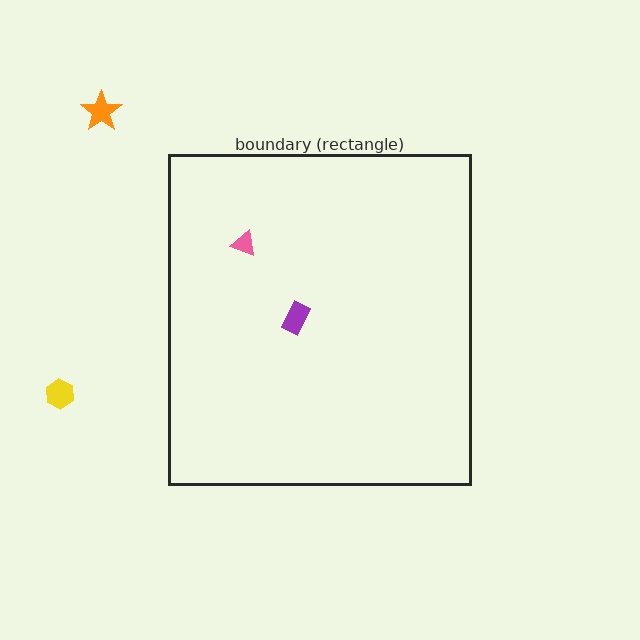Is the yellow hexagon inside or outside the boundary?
Outside.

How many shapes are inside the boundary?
2 inside, 2 outside.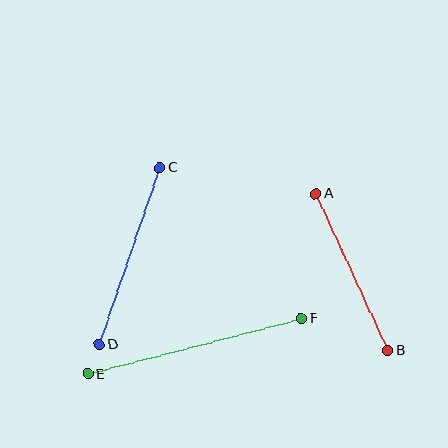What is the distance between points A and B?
The distance is approximately 173 pixels.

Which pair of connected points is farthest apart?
Points E and F are farthest apart.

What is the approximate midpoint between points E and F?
The midpoint is at approximately (194, 346) pixels.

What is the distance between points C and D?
The distance is approximately 187 pixels.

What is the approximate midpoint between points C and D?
The midpoint is at approximately (129, 256) pixels.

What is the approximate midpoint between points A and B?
The midpoint is at approximately (352, 272) pixels.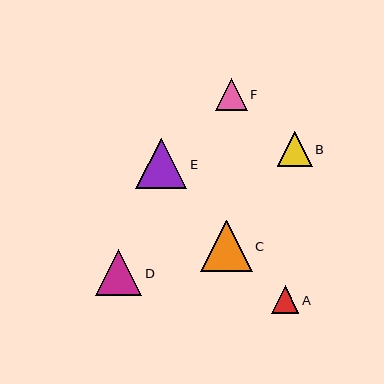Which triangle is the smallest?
Triangle A is the smallest with a size of approximately 27 pixels.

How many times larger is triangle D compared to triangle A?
Triangle D is approximately 1.7 times the size of triangle A.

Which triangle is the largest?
Triangle C is the largest with a size of approximately 52 pixels.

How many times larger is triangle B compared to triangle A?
Triangle B is approximately 1.3 times the size of triangle A.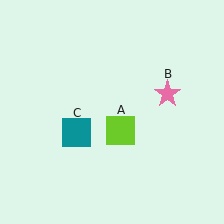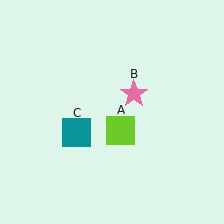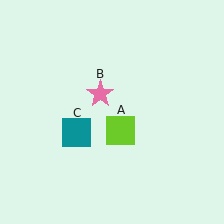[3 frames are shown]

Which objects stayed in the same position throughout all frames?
Lime square (object A) and teal square (object C) remained stationary.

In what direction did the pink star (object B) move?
The pink star (object B) moved left.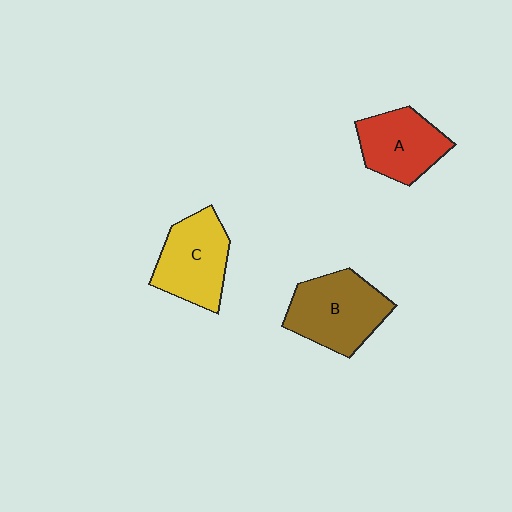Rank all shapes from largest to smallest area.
From largest to smallest: B (brown), C (yellow), A (red).